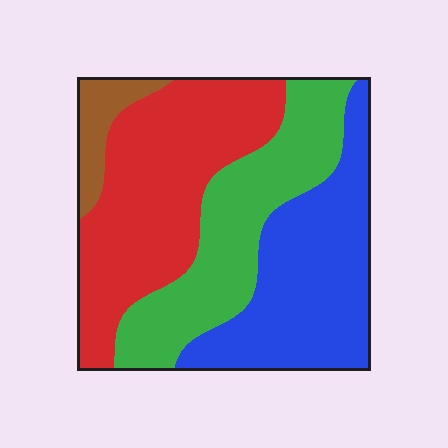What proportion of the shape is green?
Green covers about 25% of the shape.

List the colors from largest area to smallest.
From largest to smallest: red, blue, green, brown.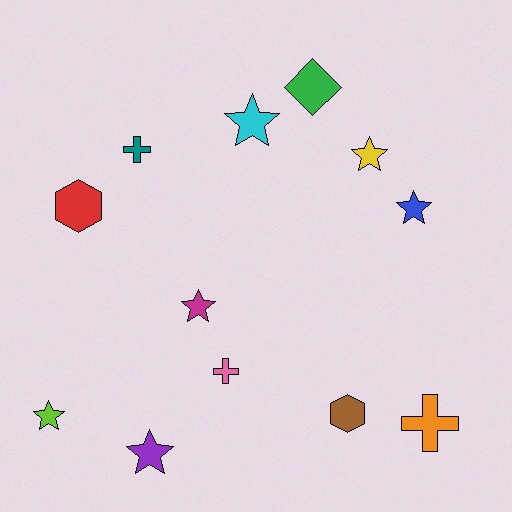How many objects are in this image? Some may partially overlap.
There are 12 objects.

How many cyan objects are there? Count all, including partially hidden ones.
There is 1 cyan object.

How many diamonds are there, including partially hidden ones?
There is 1 diamond.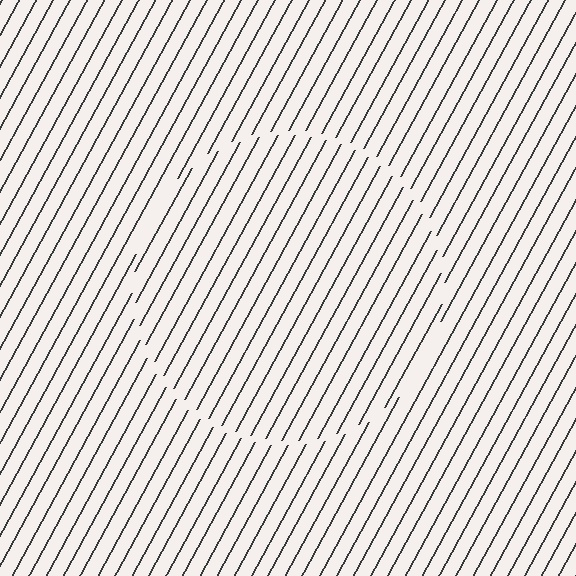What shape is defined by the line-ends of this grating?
An illusory circle. The interior of the shape contains the same grating, shifted by half a period — the contour is defined by the phase discontinuity where line-ends from the inner and outer gratings abut.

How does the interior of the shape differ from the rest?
The interior of the shape contains the same grating, shifted by half a period — the contour is defined by the phase discontinuity where line-ends from the inner and outer gratings abut.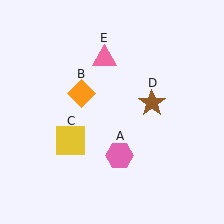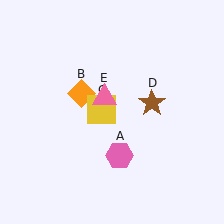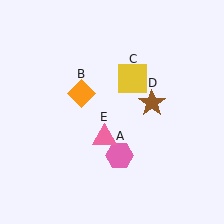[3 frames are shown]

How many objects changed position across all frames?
2 objects changed position: yellow square (object C), pink triangle (object E).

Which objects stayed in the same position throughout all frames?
Pink hexagon (object A) and orange diamond (object B) and brown star (object D) remained stationary.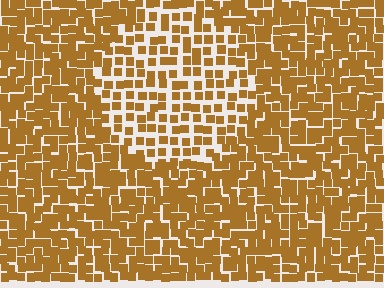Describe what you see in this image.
The image contains small brown elements arranged at two different densities. A circle-shaped region is visible where the elements are less densely packed than the surrounding area.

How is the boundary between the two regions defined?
The boundary is defined by a change in element density (approximately 1.8x ratio). All elements are the same color, size, and shape.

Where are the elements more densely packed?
The elements are more densely packed outside the circle boundary.